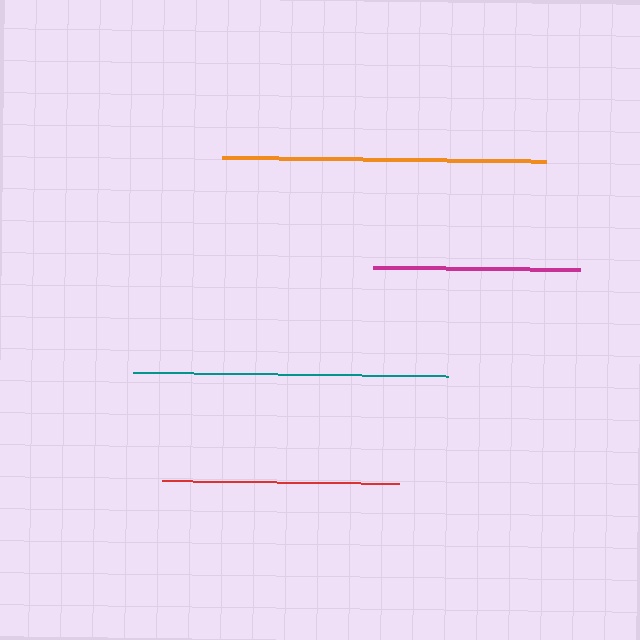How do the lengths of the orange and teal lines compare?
The orange and teal lines are approximately the same length.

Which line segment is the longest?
The orange line is the longest at approximately 324 pixels.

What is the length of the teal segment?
The teal segment is approximately 315 pixels long.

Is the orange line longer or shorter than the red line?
The orange line is longer than the red line.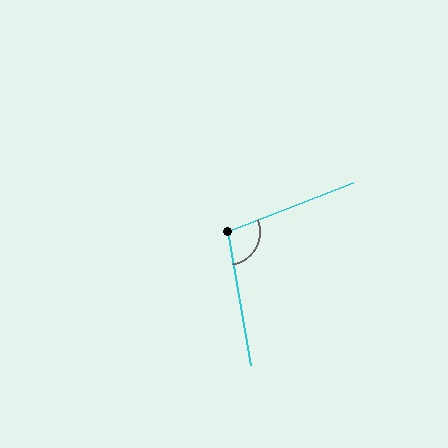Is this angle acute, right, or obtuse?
It is obtuse.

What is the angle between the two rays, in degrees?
Approximately 102 degrees.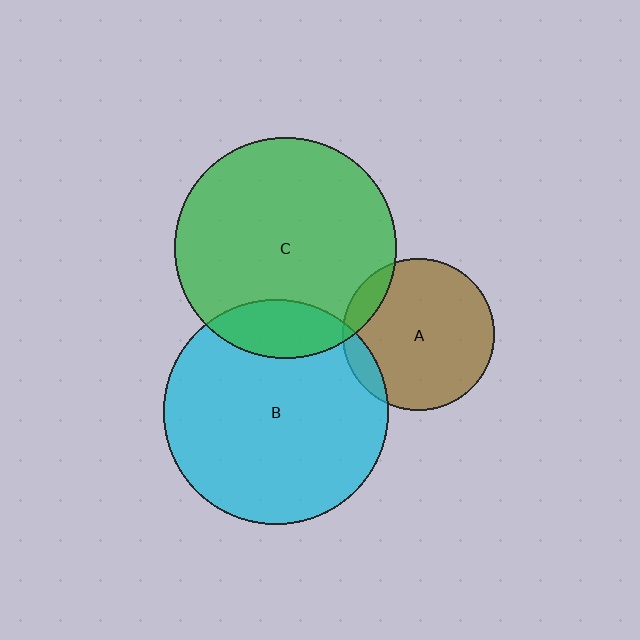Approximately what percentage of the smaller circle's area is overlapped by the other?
Approximately 10%.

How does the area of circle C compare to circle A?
Approximately 2.1 times.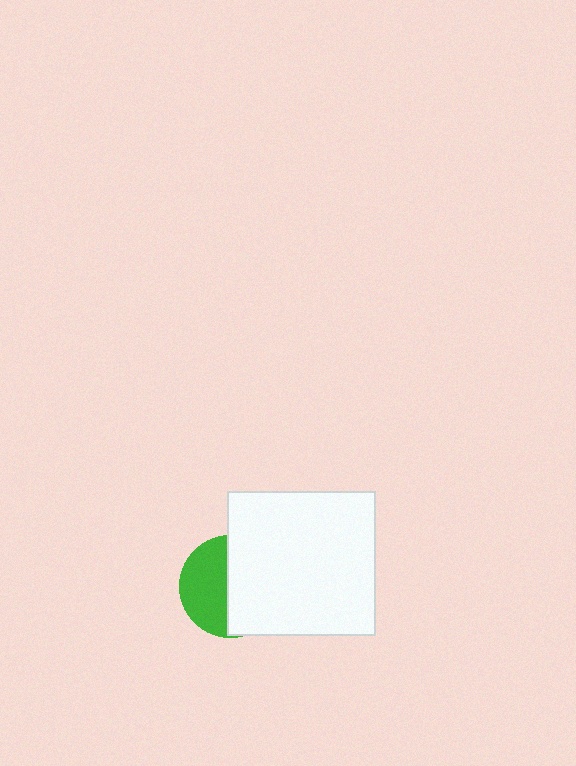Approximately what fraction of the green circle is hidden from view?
Roughly 53% of the green circle is hidden behind the white rectangle.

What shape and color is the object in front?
The object in front is a white rectangle.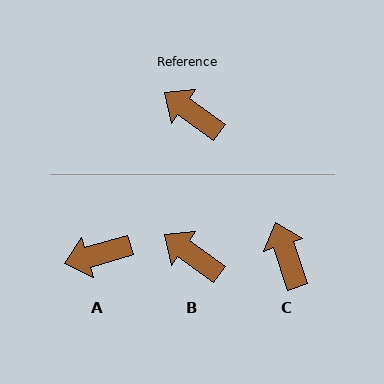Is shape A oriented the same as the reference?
No, it is off by about 52 degrees.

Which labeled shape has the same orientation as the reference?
B.